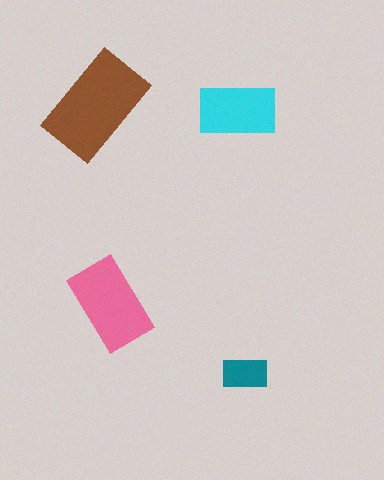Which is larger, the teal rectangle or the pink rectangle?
The pink one.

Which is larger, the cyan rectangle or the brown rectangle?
The brown one.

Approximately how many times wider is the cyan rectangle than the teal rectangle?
About 1.5 times wider.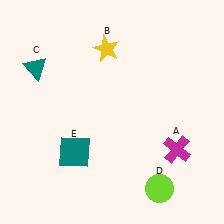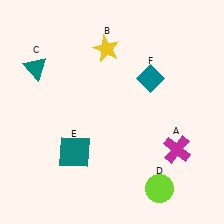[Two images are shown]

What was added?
A teal diamond (F) was added in Image 2.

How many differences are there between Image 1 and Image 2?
There is 1 difference between the two images.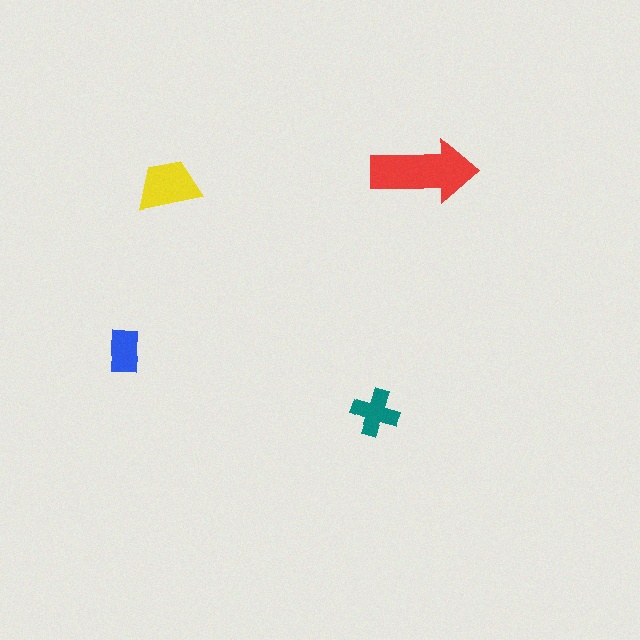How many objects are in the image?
There are 4 objects in the image.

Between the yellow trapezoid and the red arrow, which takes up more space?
The red arrow.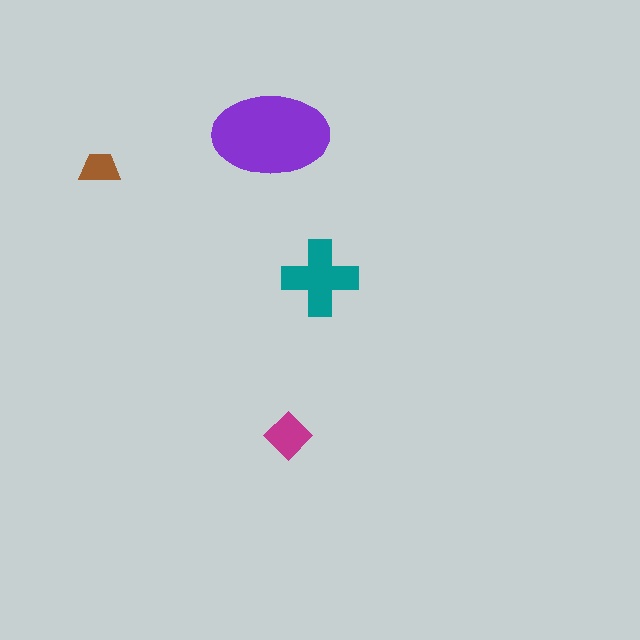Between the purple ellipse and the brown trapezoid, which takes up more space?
The purple ellipse.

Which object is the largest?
The purple ellipse.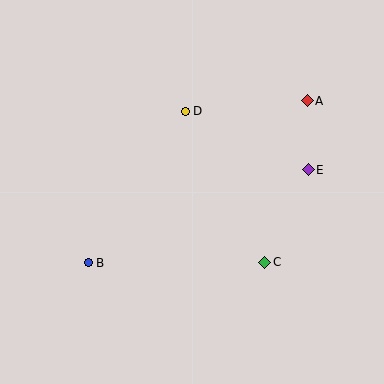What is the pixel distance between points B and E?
The distance between B and E is 239 pixels.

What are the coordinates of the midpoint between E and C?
The midpoint between E and C is at (287, 216).